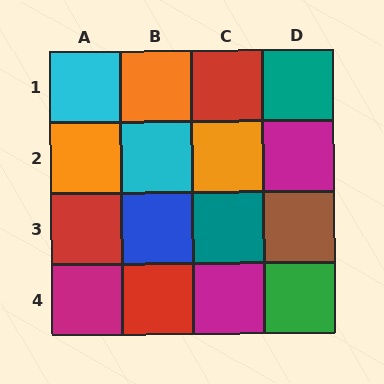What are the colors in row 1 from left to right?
Cyan, orange, red, teal.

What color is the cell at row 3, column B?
Blue.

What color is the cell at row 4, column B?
Red.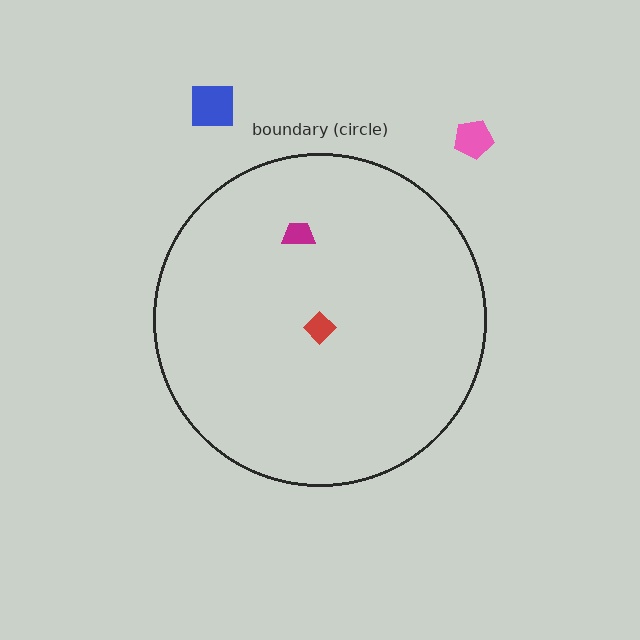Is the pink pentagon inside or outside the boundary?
Outside.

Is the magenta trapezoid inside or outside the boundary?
Inside.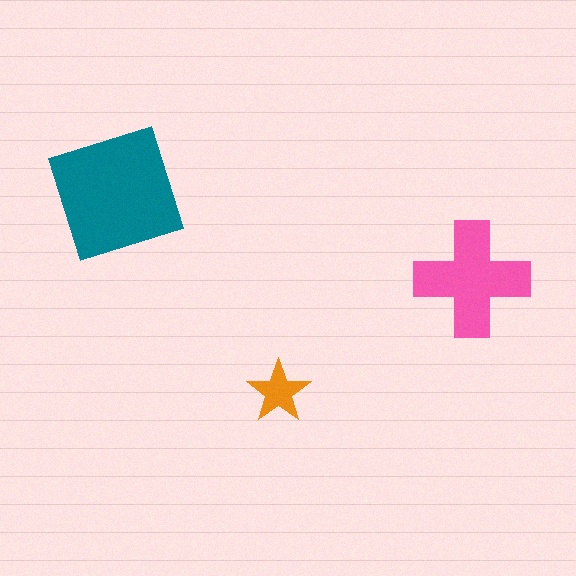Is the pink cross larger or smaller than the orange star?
Larger.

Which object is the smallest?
The orange star.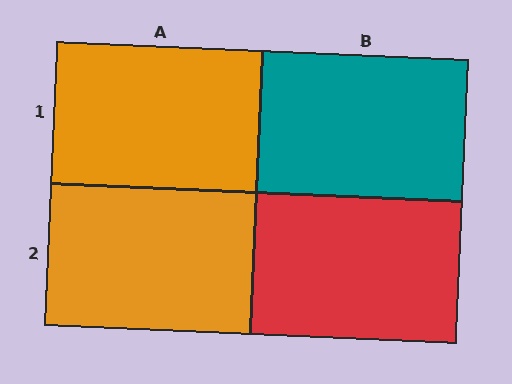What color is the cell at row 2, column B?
Red.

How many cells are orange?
2 cells are orange.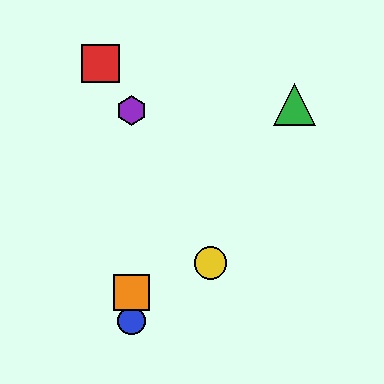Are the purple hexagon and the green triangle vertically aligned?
No, the purple hexagon is at x≈132 and the green triangle is at x≈295.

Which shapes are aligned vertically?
The blue circle, the purple hexagon, the orange square are aligned vertically.